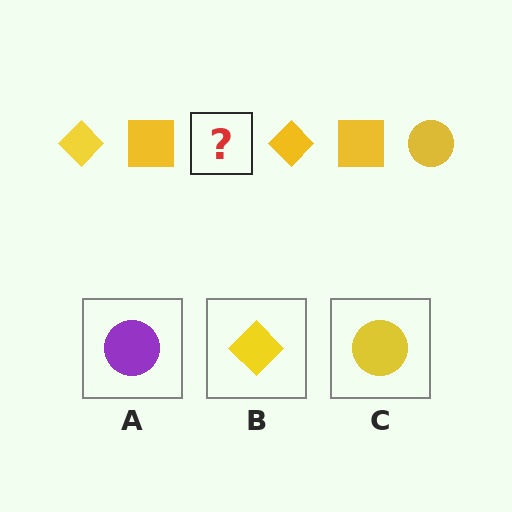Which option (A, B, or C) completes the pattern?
C.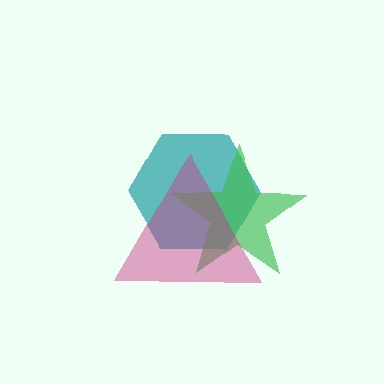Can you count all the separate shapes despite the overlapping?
Yes, there are 3 separate shapes.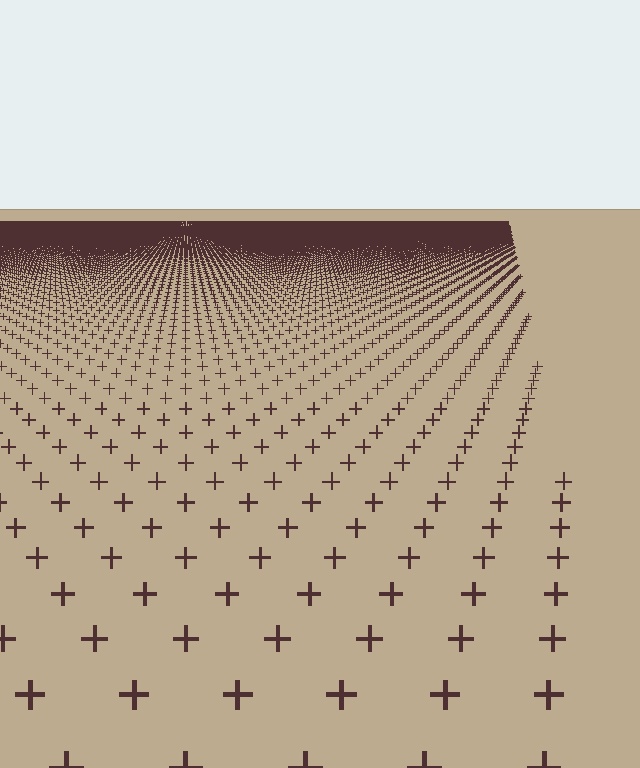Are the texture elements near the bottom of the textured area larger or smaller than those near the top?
Larger. Near the bottom, elements are closer to the viewer and appear at a bigger on-screen size.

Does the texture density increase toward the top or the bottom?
Density increases toward the top.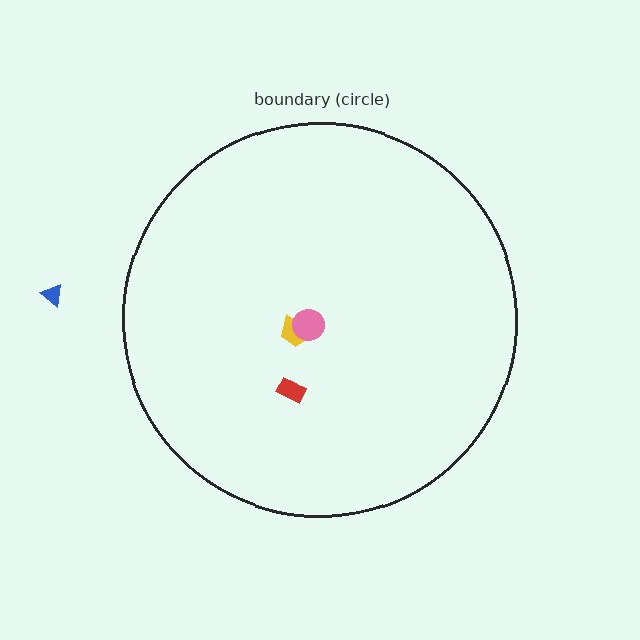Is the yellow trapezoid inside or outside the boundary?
Inside.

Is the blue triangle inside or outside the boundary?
Outside.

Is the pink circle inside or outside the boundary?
Inside.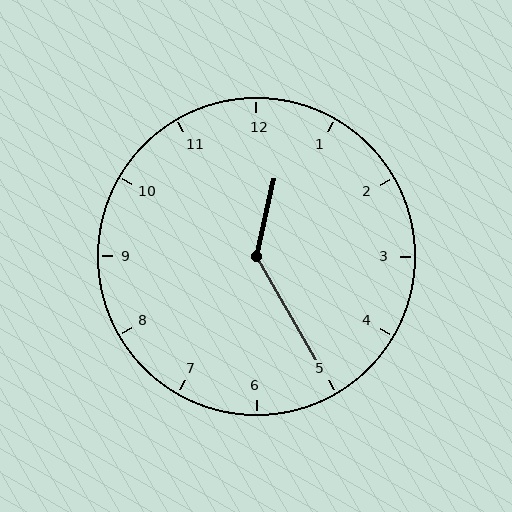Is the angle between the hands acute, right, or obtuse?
It is obtuse.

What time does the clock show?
12:25.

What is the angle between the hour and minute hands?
Approximately 138 degrees.